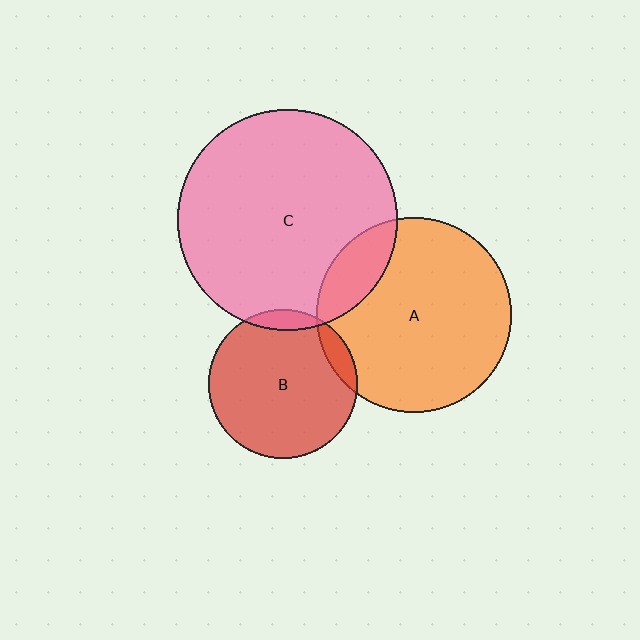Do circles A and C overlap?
Yes.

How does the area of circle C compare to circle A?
Approximately 1.3 times.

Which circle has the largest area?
Circle C (pink).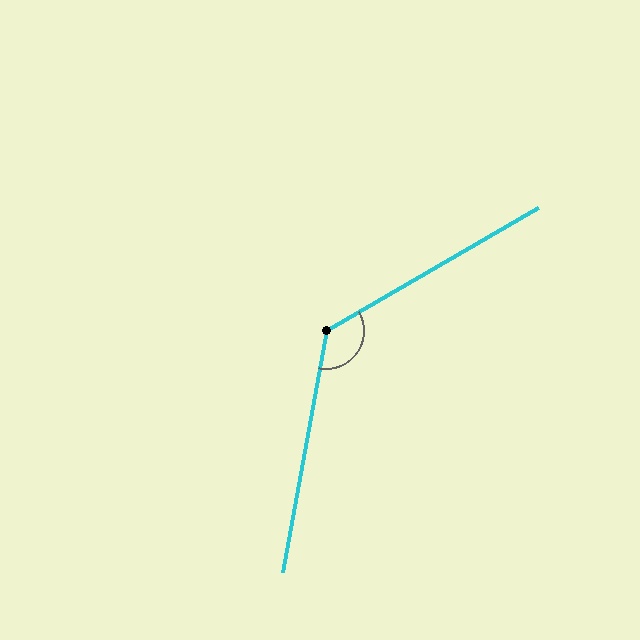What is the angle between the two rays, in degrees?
Approximately 130 degrees.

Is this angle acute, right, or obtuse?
It is obtuse.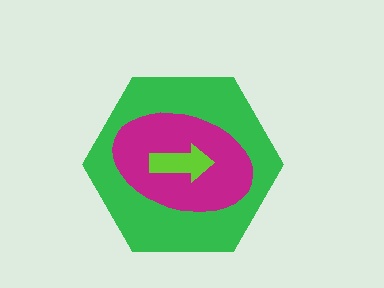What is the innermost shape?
The lime arrow.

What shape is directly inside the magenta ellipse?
The lime arrow.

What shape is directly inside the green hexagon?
The magenta ellipse.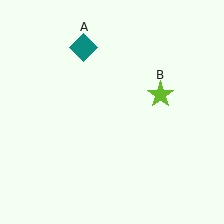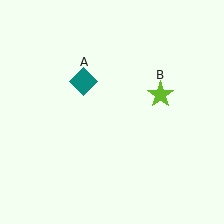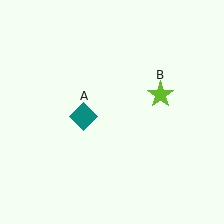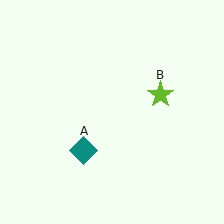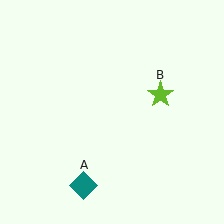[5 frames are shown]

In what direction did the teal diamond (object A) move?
The teal diamond (object A) moved down.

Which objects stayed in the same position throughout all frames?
Lime star (object B) remained stationary.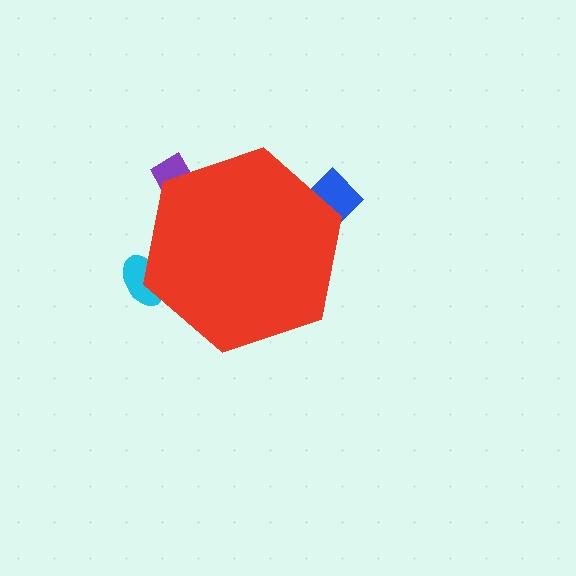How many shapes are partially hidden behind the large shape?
3 shapes are partially hidden.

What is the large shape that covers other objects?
A red hexagon.